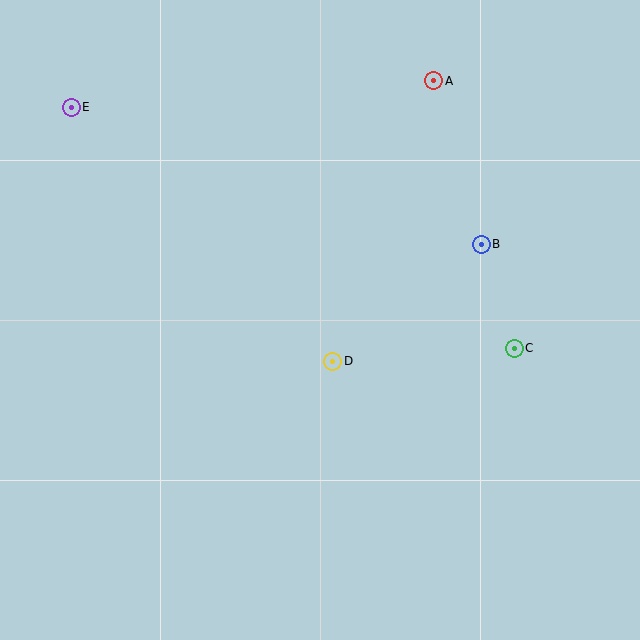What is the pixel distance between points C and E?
The distance between C and E is 504 pixels.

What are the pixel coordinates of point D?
Point D is at (333, 361).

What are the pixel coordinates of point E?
Point E is at (71, 107).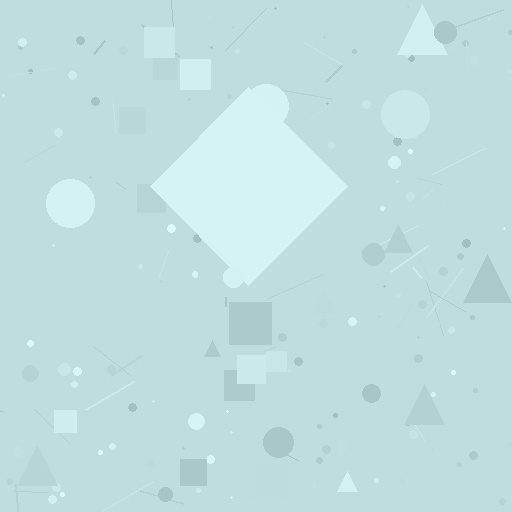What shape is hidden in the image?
A diamond is hidden in the image.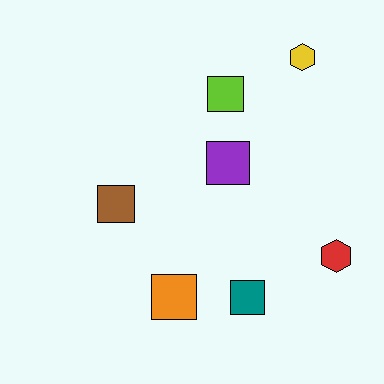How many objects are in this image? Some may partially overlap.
There are 7 objects.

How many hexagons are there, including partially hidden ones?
There are 2 hexagons.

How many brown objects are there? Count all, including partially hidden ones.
There is 1 brown object.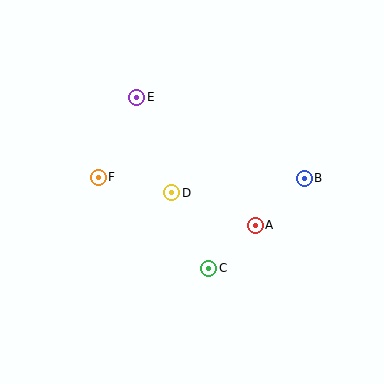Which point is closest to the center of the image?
Point D at (172, 193) is closest to the center.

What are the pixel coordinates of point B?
Point B is at (304, 178).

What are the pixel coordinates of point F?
Point F is at (98, 177).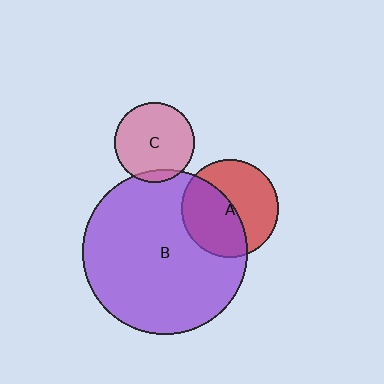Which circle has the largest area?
Circle B (purple).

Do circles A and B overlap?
Yes.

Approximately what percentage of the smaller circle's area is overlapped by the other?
Approximately 50%.